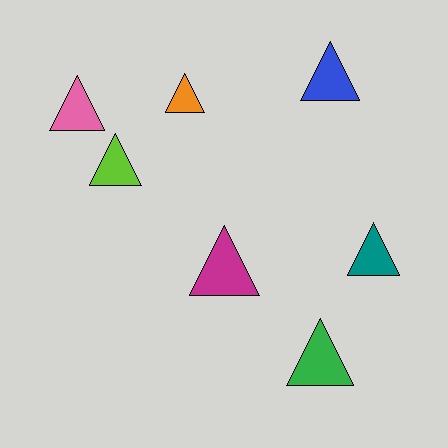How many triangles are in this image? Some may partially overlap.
There are 7 triangles.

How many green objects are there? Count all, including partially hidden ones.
There is 1 green object.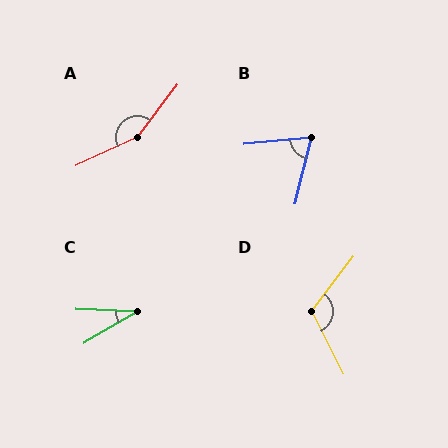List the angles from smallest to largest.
C (33°), B (70°), D (116°), A (152°).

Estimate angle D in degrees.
Approximately 116 degrees.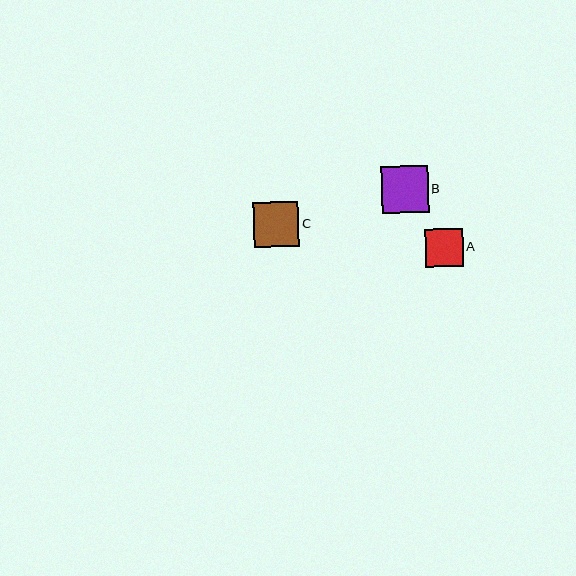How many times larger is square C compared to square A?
Square C is approximately 1.2 times the size of square A.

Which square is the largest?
Square B is the largest with a size of approximately 47 pixels.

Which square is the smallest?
Square A is the smallest with a size of approximately 38 pixels.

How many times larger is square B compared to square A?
Square B is approximately 1.2 times the size of square A.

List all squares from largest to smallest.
From largest to smallest: B, C, A.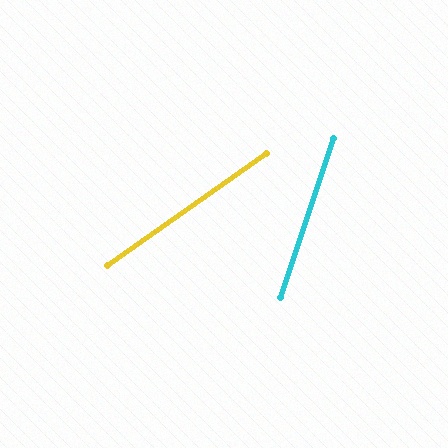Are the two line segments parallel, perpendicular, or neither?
Neither parallel nor perpendicular — they differ by about 36°.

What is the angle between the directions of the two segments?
Approximately 36 degrees.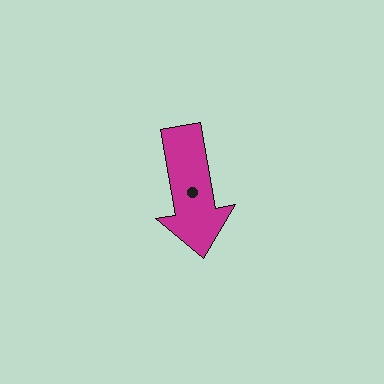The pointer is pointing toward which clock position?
Roughly 6 o'clock.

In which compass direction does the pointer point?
South.